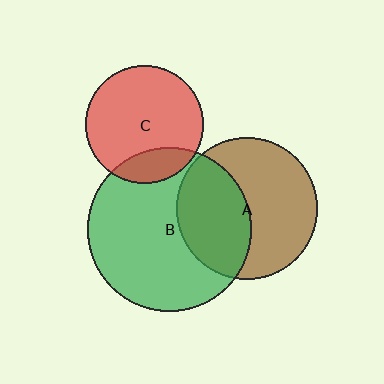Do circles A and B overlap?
Yes.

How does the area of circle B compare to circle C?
Approximately 1.9 times.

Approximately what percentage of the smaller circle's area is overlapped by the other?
Approximately 40%.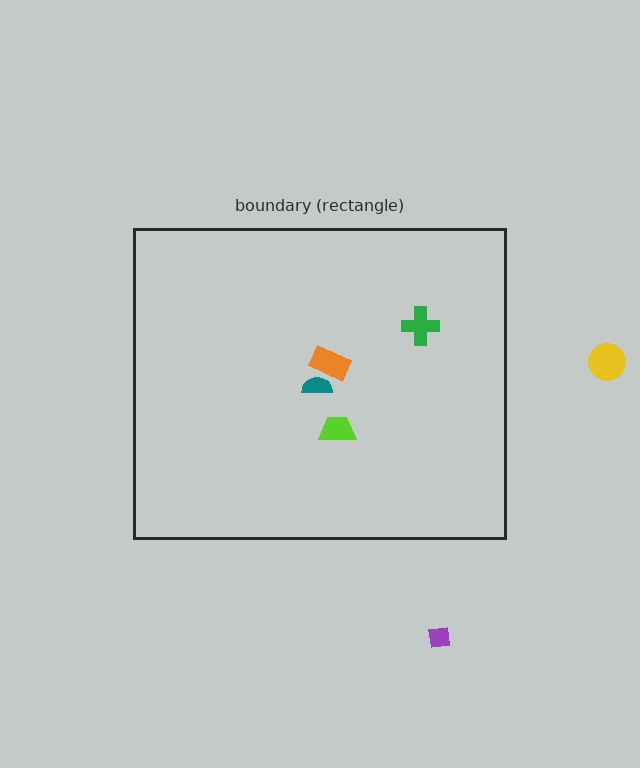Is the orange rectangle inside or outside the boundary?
Inside.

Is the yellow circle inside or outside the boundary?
Outside.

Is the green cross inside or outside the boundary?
Inside.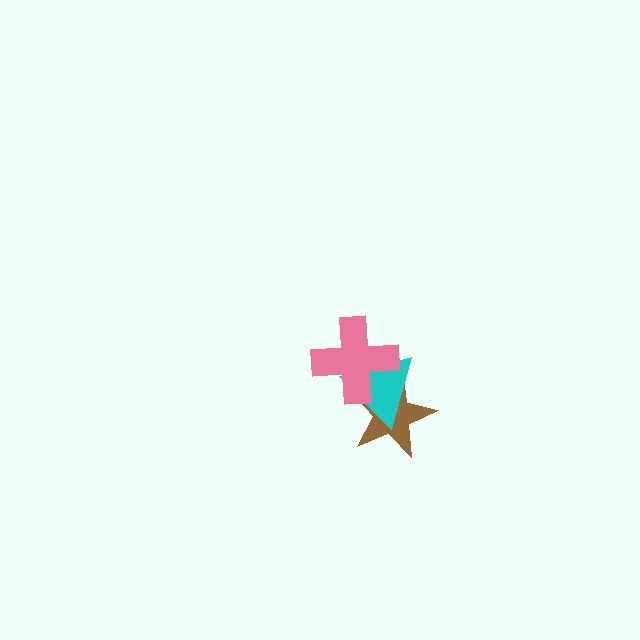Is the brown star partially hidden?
Yes, it is partially covered by another shape.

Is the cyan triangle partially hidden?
Yes, it is partially covered by another shape.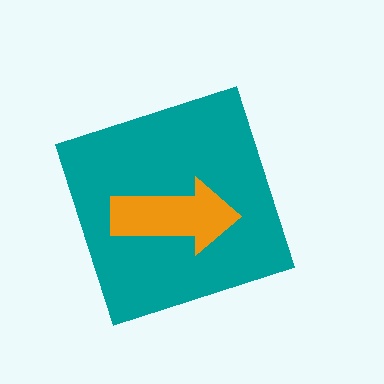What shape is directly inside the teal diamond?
The orange arrow.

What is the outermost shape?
The teal diamond.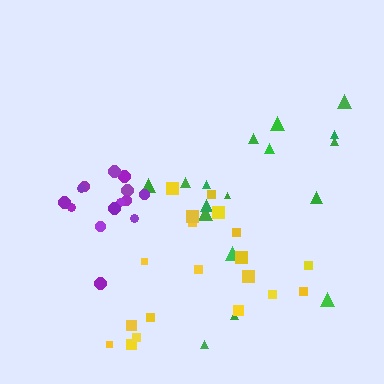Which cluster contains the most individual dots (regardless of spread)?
Yellow (19).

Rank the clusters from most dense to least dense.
purple, yellow, green.